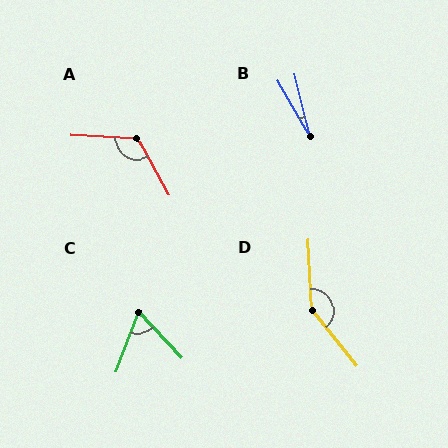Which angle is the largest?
D, at approximately 143 degrees.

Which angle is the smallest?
B, at approximately 16 degrees.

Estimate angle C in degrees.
Approximately 64 degrees.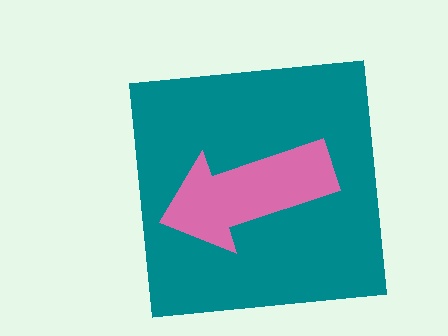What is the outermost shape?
The teal square.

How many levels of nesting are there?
2.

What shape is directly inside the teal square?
The pink arrow.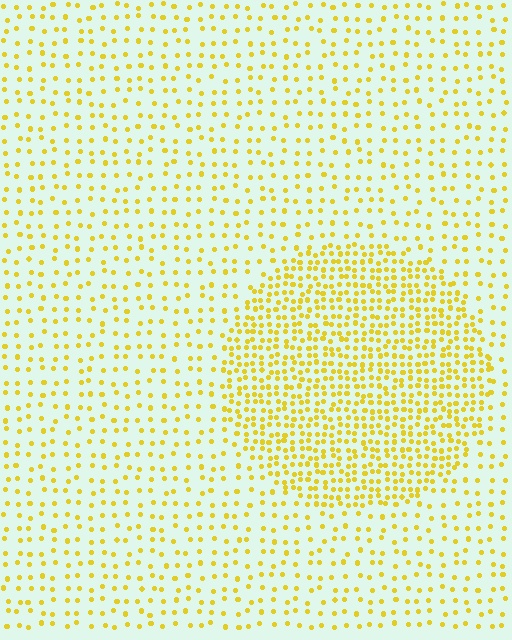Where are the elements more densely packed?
The elements are more densely packed inside the circle boundary.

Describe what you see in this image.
The image contains small yellow elements arranged at two different densities. A circle-shaped region is visible where the elements are more densely packed than the surrounding area.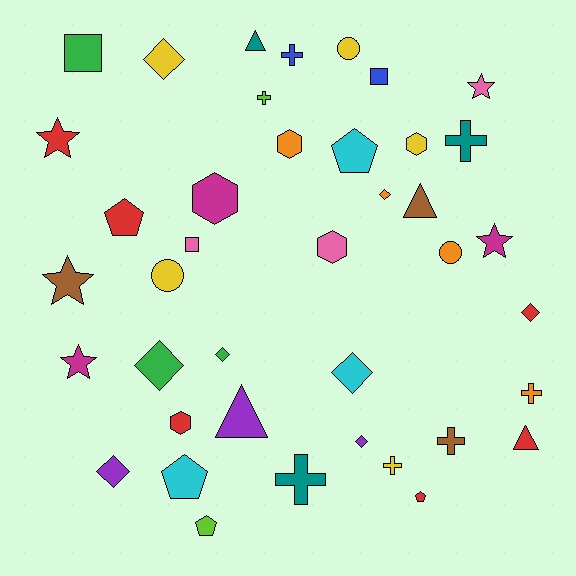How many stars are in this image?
There are 5 stars.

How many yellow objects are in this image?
There are 5 yellow objects.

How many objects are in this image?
There are 40 objects.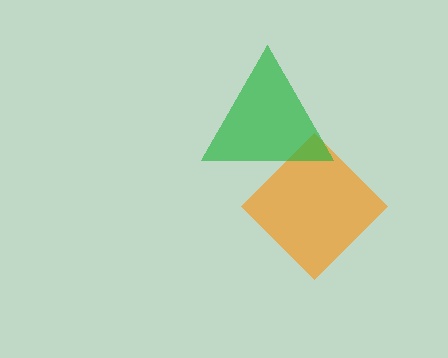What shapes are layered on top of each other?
The layered shapes are: an orange diamond, a green triangle.